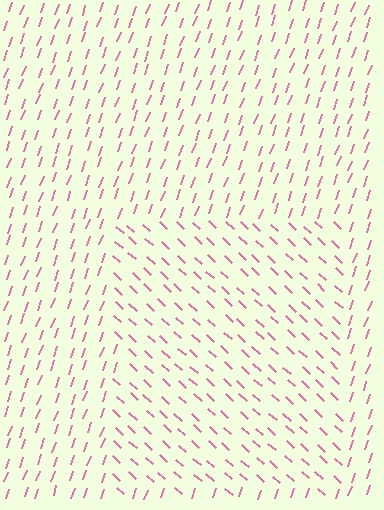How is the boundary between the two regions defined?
The boundary is defined purely by a change in line orientation (approximately 67 degrees difference). All lines are the same color and thickness.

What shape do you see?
I see a rectangle.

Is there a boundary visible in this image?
Yes, there is a texture boundary formed by a change in line orientation.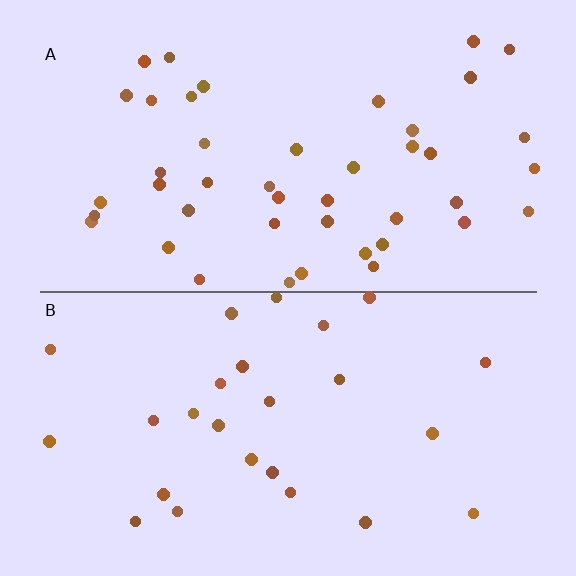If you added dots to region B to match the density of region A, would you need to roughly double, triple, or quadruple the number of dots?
Approximately double.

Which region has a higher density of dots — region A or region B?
A (the top).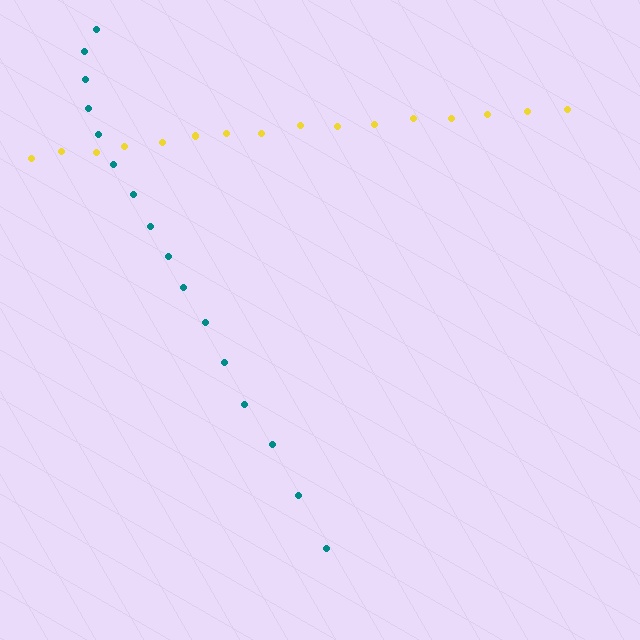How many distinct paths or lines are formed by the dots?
There are 2 distinct paths.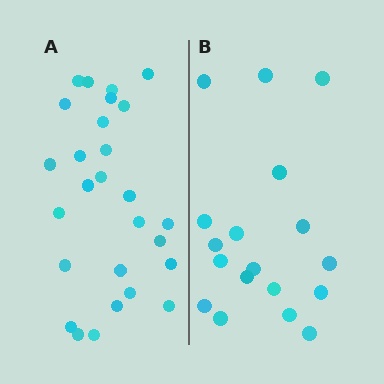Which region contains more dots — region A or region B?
Region A (the left region) has more dots.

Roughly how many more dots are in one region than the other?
Region A has roughly 8 or so more dots than region B.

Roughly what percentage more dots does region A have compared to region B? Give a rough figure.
About 50% more.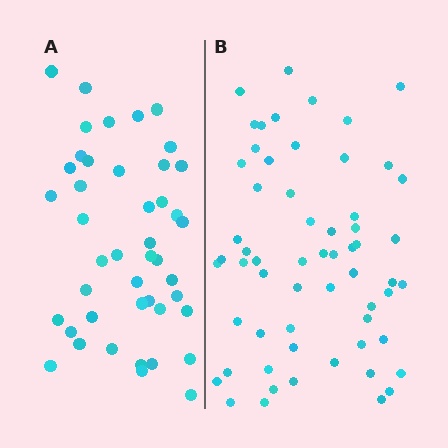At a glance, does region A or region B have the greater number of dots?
Region B (the right region) has more dots.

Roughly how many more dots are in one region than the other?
Region B has approximately 15 more dots than region A.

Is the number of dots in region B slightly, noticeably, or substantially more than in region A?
Region B has noticeably more, but not dramatically so. The ratio is roughly 1.4 to 1.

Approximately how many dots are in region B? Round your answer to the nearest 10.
About 60 dots.